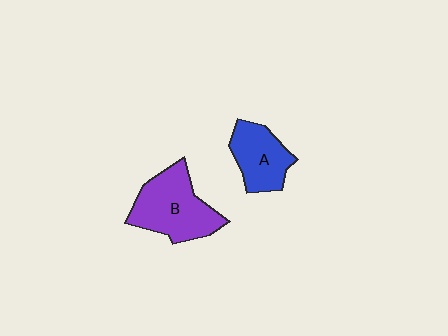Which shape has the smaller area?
Shape A (blue).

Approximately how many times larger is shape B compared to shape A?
Approximately 1.4 times.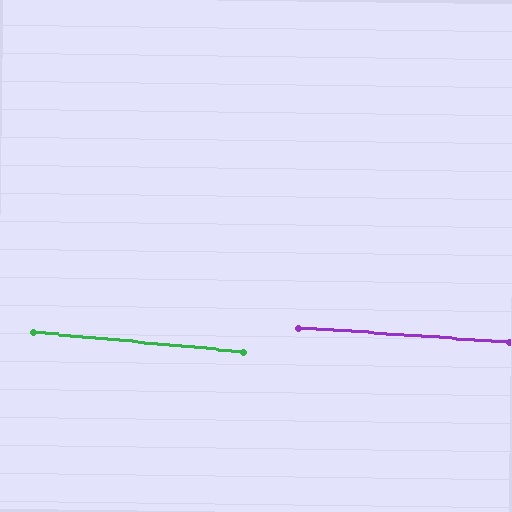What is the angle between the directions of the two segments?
Approximately 1 degree.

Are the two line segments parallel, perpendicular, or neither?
Parallel — their directions differ by only 1.3°.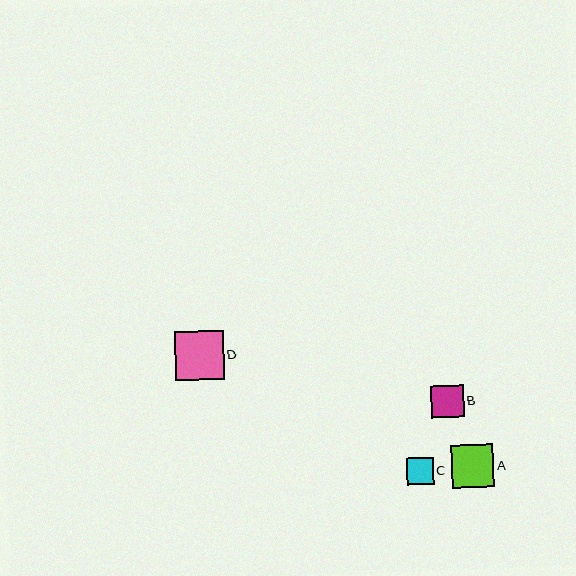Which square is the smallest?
Square C is the smallest with a size of approximately 27 pixels.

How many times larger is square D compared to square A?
Square D is approximately 1.2 times the size of square A.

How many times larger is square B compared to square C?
Square B is approximately 1.2 times the size of square C.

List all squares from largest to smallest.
From largest to smallest: D, A, B, C.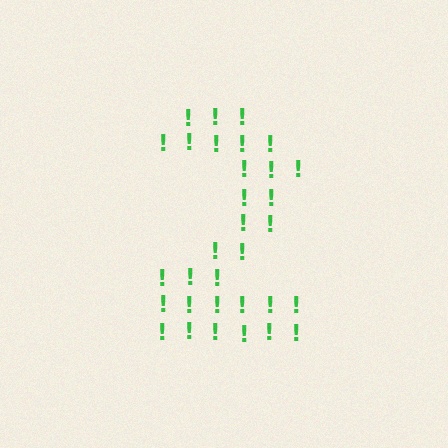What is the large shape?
The large shape is the digit 2.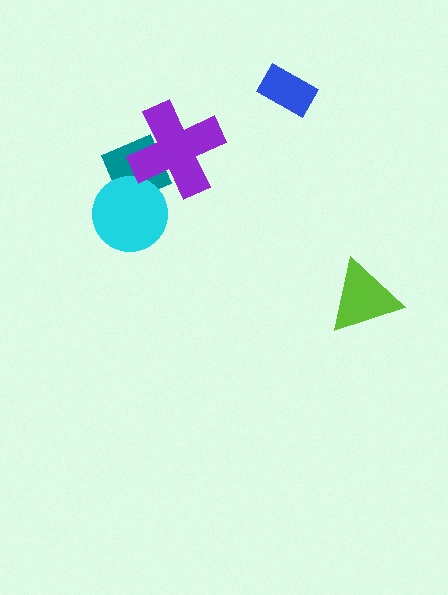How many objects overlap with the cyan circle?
1 object overlaps with the cyan circle.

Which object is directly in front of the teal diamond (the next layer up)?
The cyan circle is directly in front of the teal diamond.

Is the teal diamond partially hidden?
Yes, it is partially covered by another shape.